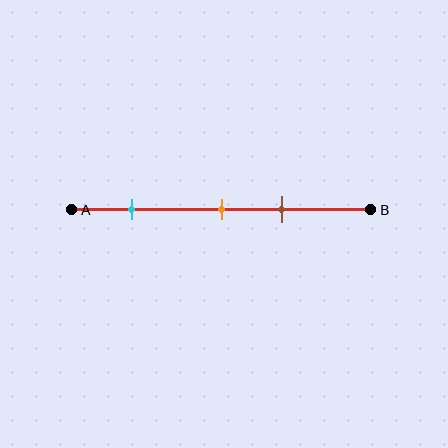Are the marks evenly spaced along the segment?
No, the marks are not evenly spaced.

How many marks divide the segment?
There are 3 marks dividing the segment.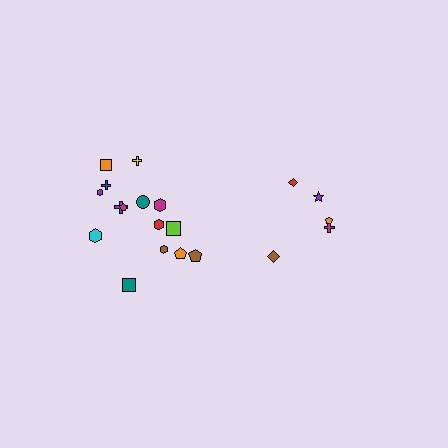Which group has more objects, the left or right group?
The left group.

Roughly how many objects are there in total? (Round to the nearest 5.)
Roughly 20 objects in total.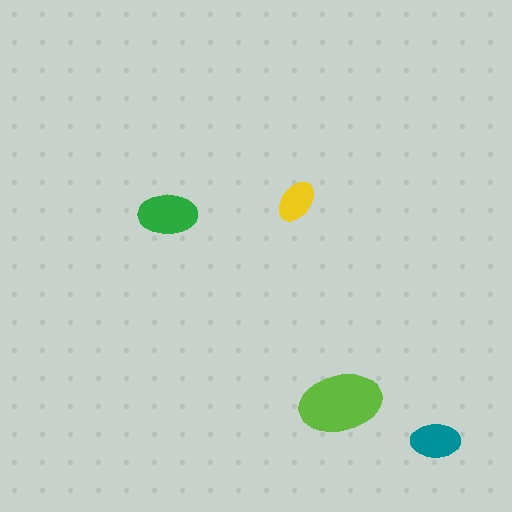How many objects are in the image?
There are 4 objects in the image.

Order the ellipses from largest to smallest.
the lime one, the green one, the teal one, the yellow one.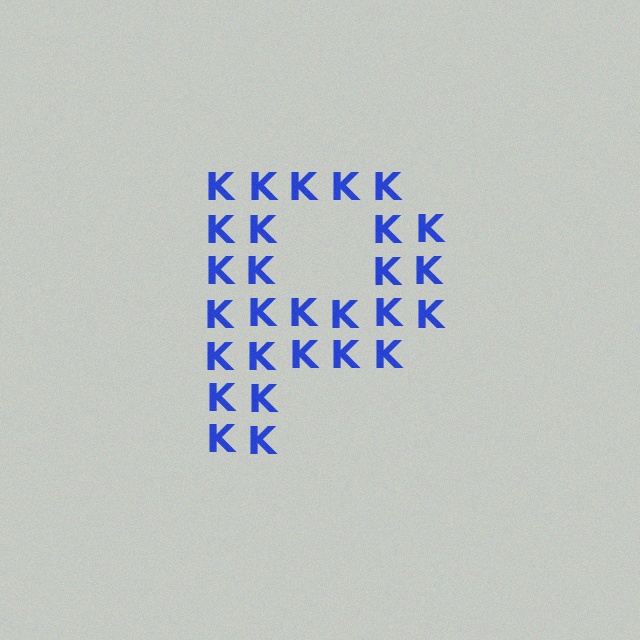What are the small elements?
The small elements are letter K's.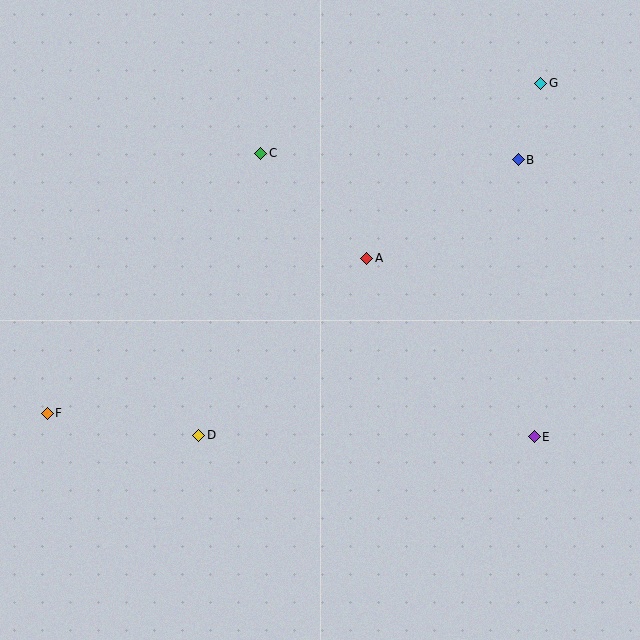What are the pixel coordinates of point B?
Point B is at (518, 160).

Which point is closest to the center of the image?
Point A at (367, 258) is closest to the center.